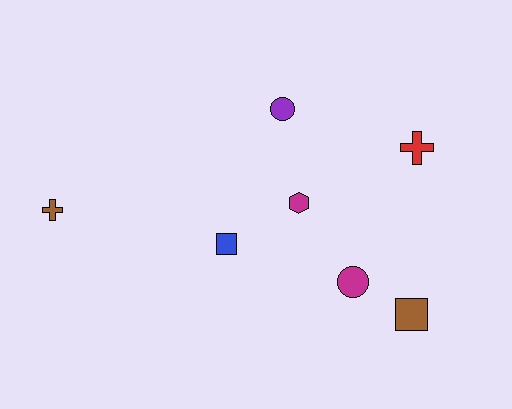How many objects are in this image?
There are 7 objects.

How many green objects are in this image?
There are no green objects.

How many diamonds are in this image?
There are no diamonds.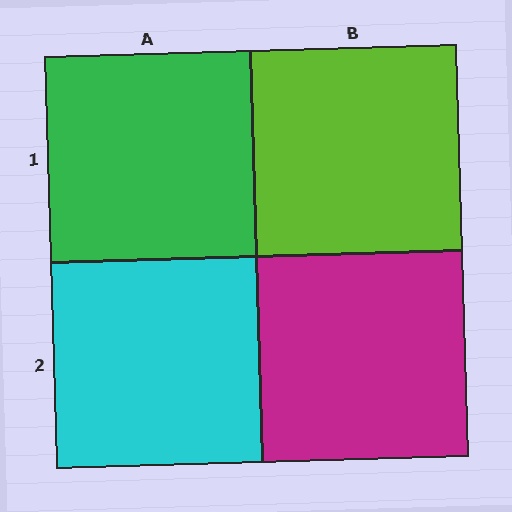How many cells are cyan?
1 cell is cyan.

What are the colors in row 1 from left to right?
Green, lime.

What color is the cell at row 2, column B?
Magenta.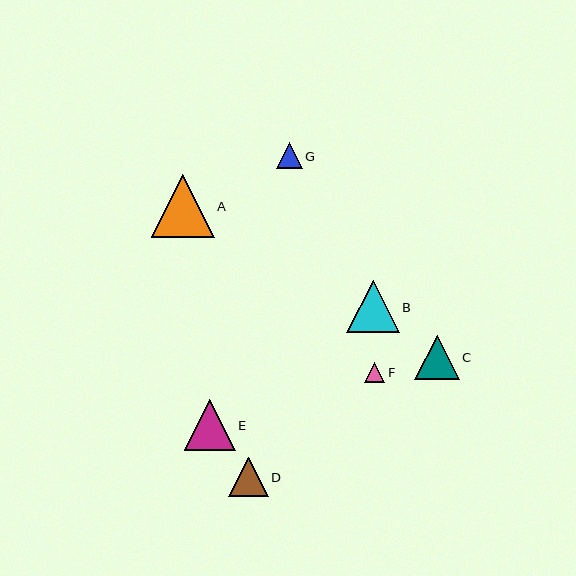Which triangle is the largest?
Triangle A is the largest with a size of approximately 63 pixels.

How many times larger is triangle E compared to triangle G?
Triangle E is approximately 1.9 times the size of triangle G.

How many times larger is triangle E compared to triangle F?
Triangle E is approximately 2.5 times the size of triangle F.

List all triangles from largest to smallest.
From largest to smallest: A, B, E, C, D, G, F.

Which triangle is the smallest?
Triangle F is the smallest with a size of approximately 20 pixels.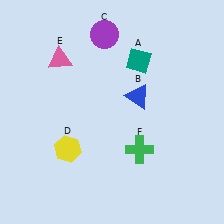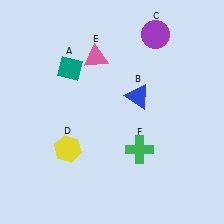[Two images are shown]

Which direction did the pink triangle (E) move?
The pink triangle (E) moved right.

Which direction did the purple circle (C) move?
The purple circle (C) moved right.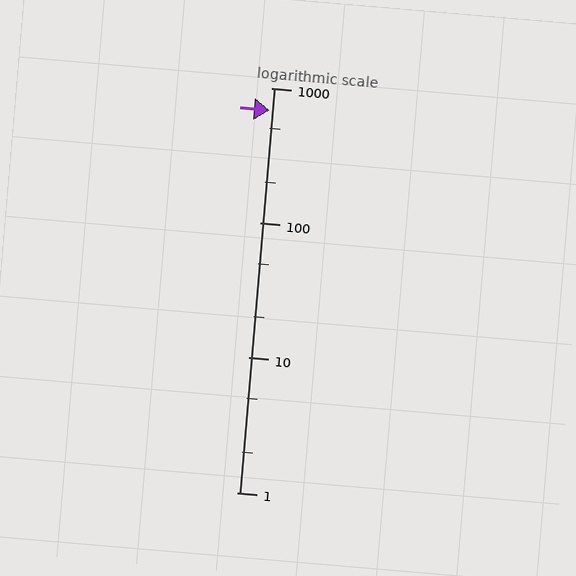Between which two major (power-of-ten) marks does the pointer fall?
The pointer is between 100 and 1000.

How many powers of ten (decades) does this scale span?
The scale spans 3 decades, from 1 to 1000.